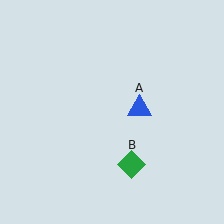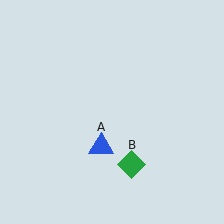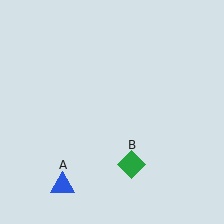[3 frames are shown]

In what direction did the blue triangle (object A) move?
The blue triangle (object A) moved down and to the left.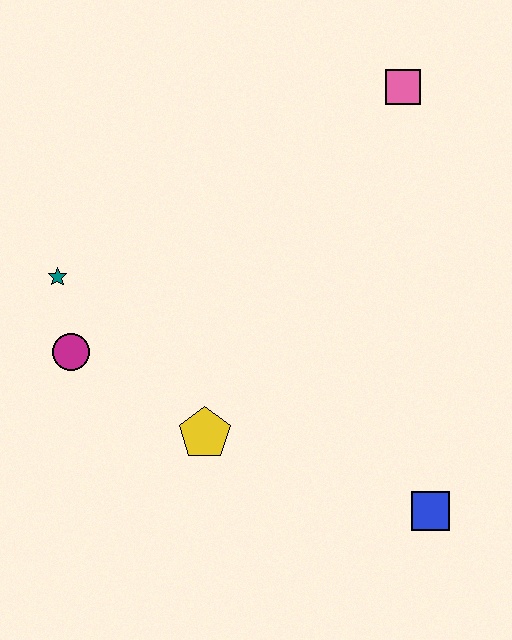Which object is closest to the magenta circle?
The teal star is closest to the magenta circle.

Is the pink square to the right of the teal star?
Yes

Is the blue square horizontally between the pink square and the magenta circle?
No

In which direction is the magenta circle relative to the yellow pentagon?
The magenta circle is to the left of the yellow pentagon.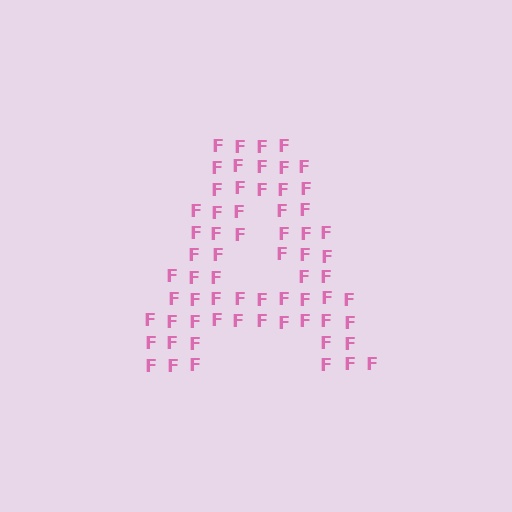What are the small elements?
The small elements are letter F's.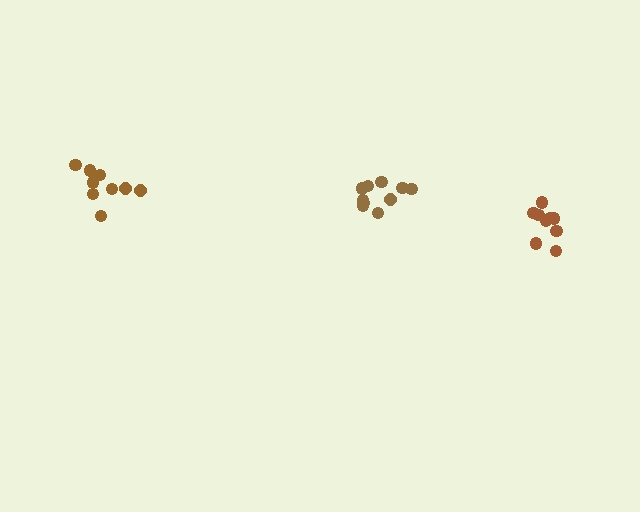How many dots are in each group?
Group 1: 10 dots, Group 2: 10 dots, Group 3: 9 dots (29 total).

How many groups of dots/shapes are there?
There are 3 groups.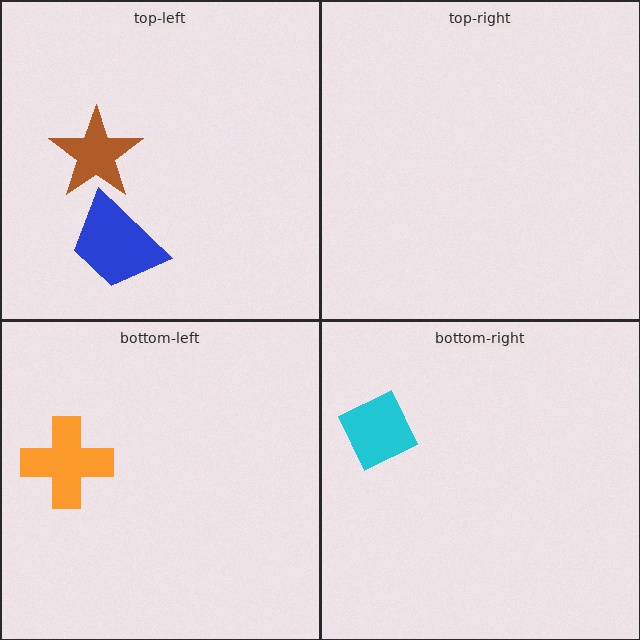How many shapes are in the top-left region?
2.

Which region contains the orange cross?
The bottom-left region.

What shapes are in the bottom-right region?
The cyan diamond.